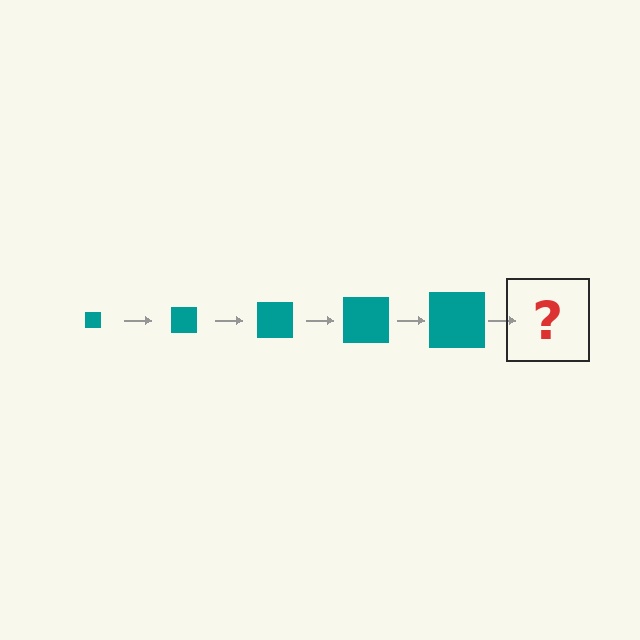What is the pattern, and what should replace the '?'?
The pattern is that the square gets progressively larger each step. The '?' should be a teal square, larger than the previous one.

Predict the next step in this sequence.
The next step is a teal square, larger than the previous one.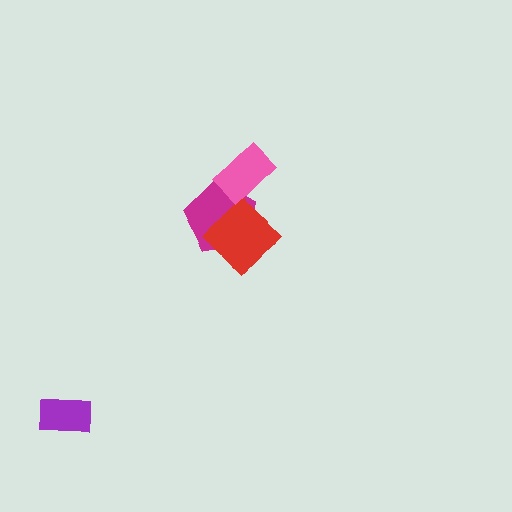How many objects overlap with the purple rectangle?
0 objects overlap with the purple rectangle.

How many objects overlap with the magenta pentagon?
2 objects overlap with the magenta pentagon.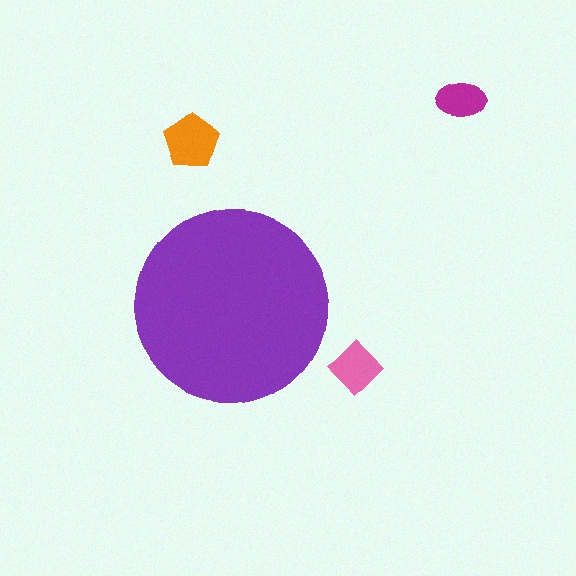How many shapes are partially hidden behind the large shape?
0 shapes are partially hidden.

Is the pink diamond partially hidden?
No, the pink diamond is fully visible.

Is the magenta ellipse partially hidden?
No, the magenta ellipse is fully visible.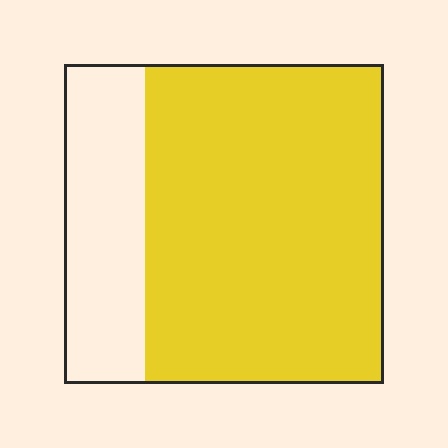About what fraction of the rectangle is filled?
About three quarters (3/4).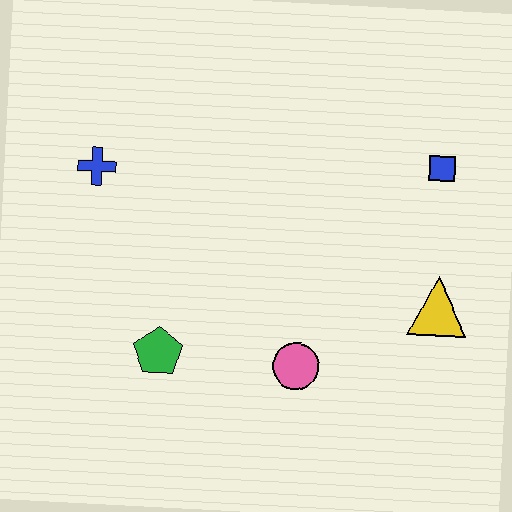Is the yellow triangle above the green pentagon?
Yes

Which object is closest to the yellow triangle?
The blue square is closest to the yellow triangle.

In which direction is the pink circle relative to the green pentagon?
The pink circle is to the right of the green pentagon.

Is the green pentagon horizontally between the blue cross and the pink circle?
Yes